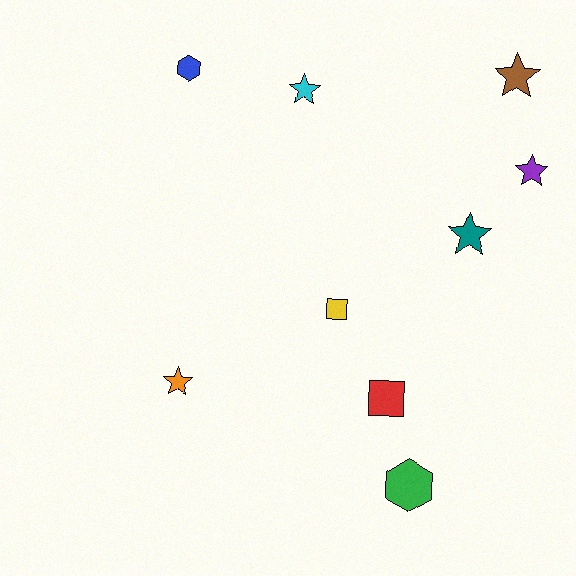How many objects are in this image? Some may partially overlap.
There are 9 objects.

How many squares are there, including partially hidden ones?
There are 2 squares.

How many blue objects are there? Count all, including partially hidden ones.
There is 1 blue object.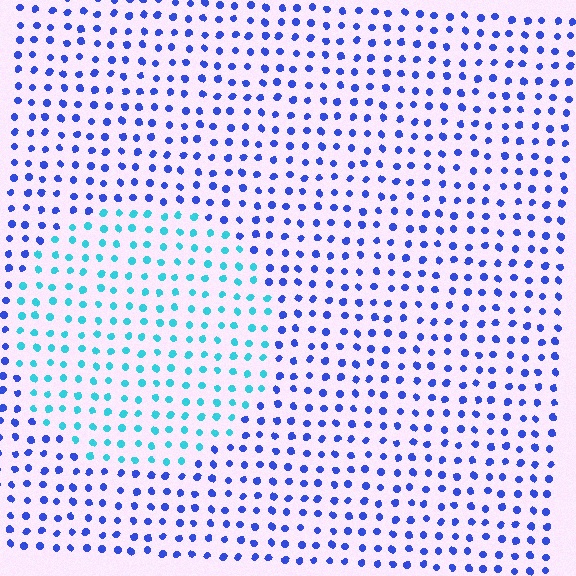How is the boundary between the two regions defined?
The boundary is defined purely by a slight shift in hue (about 47 degrees). Spacing, size, and orientation are identical on both sides.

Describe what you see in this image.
The image is filled with small blue elements in a uniform arrangement. A circle-shaped region is visible where the elements are tinted to a slightly different hue, forming a subtle color boundary.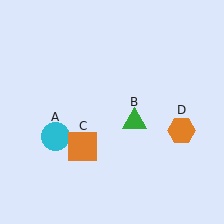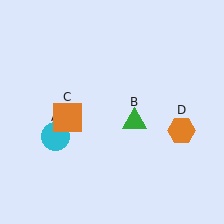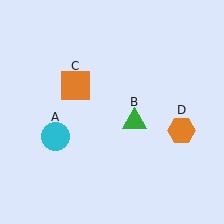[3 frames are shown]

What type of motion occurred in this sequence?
The orange square (object C) rotated clockwise around the center of the scene.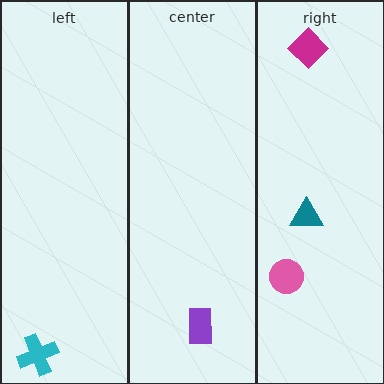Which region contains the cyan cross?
The left region.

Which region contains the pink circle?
The right region.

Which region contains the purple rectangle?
The center region.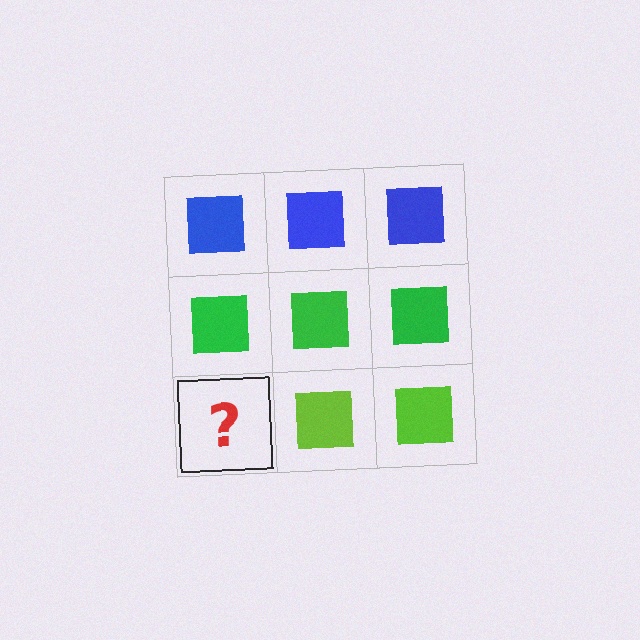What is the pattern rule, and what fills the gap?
The rule is that each row has a consistent color. The gap should be filled with a lime square.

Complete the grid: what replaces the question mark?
The question mark should be replaced with a lime square.